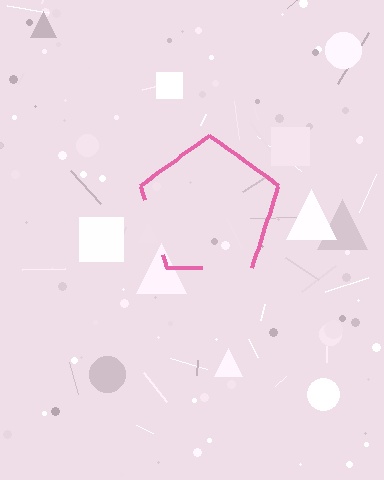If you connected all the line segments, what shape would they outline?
They would outline a pentagon.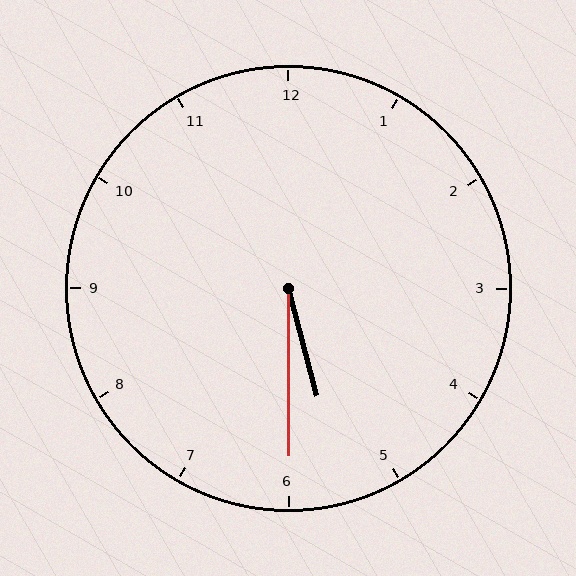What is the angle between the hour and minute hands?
Approximately 15 degrees.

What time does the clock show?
5:30.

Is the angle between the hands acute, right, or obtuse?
It is acute.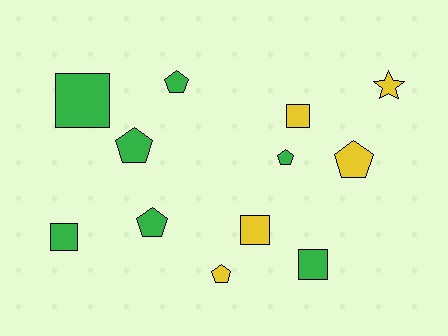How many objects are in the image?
There are 12 objects.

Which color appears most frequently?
Green, with 7 objects.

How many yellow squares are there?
There are 2 yellow squares.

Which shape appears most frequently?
Pentagon, with 6 objects.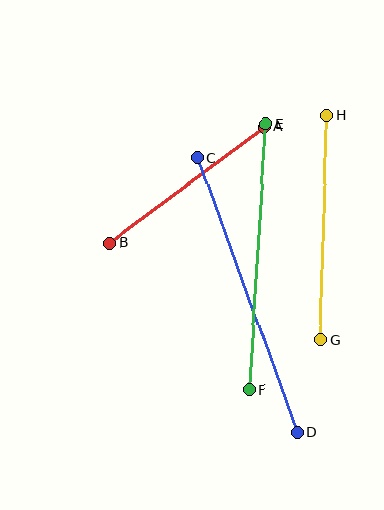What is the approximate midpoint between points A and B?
The midpoint is at approximately (187, 185) pixels.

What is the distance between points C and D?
The distance is approximately 292 pixels.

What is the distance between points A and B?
The distance is approximately 193 pixels.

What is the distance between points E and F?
The distance is approximately 266 pixels.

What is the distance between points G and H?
The distance is approximately 224 pixels.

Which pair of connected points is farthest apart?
Points C and D are farthest apart.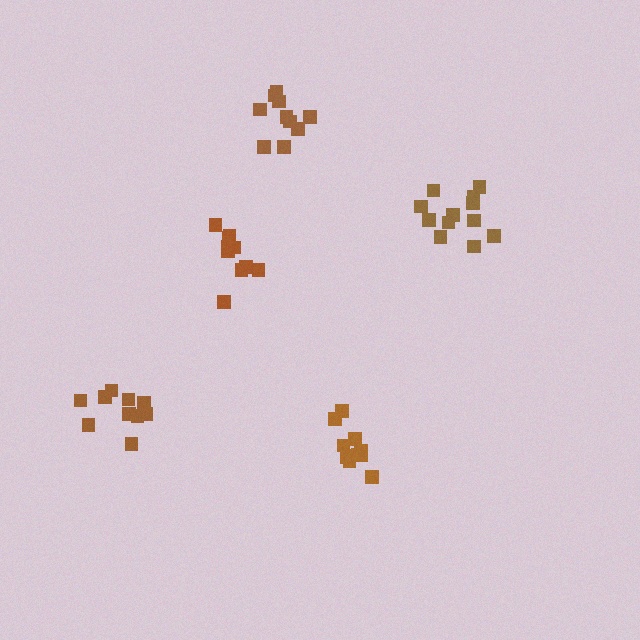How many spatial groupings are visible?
There are 5 spatial groupings.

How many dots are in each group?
Group 1: 11 dots, Group 2: 12 dots, Group 3: 10 dots, Group 4: 10 dots, Group 5: 10 dots (53 total).